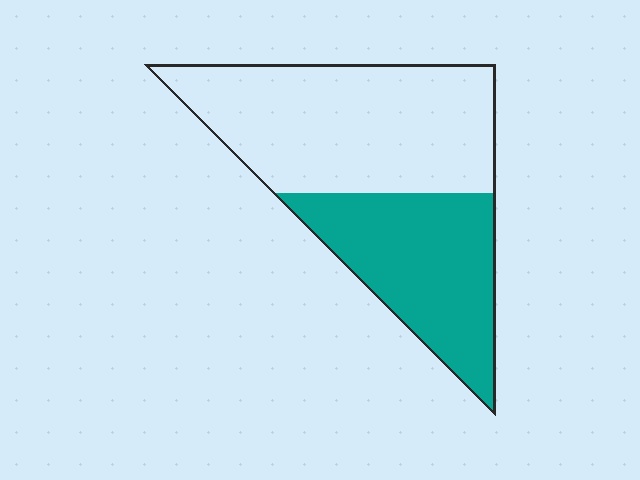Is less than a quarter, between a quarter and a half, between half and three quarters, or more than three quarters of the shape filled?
Between a quarter and a half.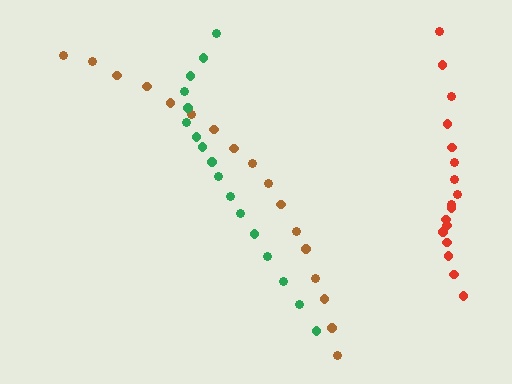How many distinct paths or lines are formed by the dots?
There are 3 distinct paths.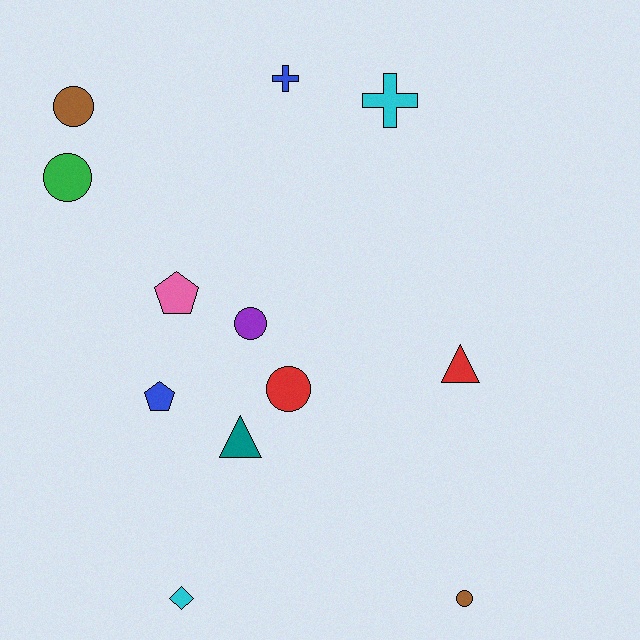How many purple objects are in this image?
There is 1 purple object.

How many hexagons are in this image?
There are no hexagons.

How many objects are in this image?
There are 12 objects.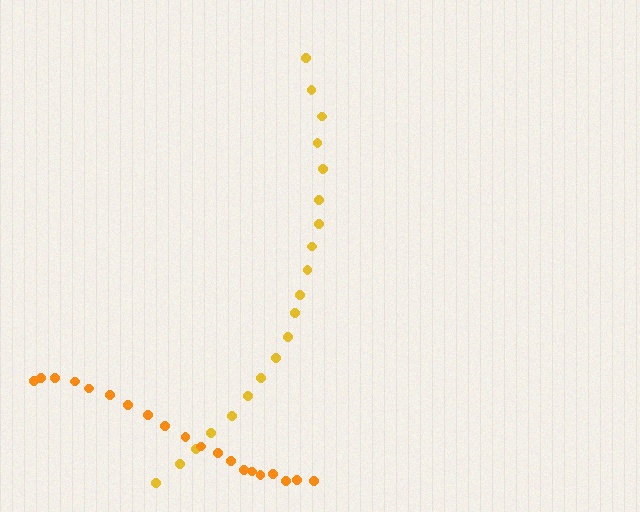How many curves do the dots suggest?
There are 2 distinct paths.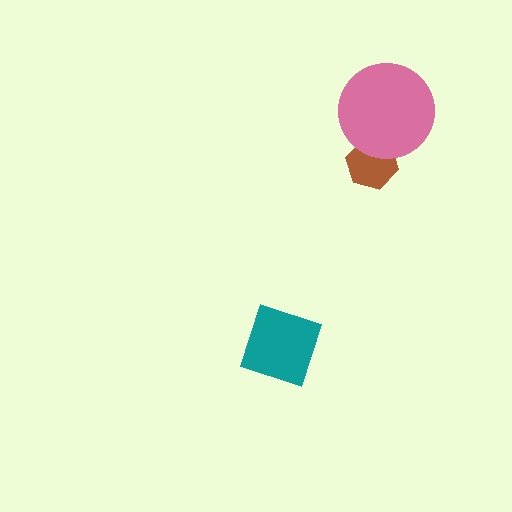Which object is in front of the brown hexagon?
The pink circle is in front of the brown hexagon.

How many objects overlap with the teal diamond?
0 objects overlap with the teal diamond.